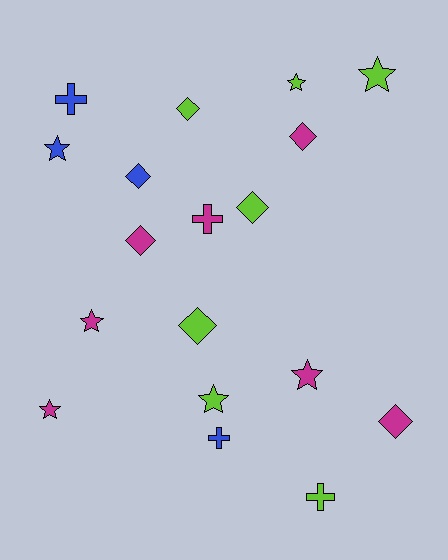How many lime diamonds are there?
There are 3 lime diamonds.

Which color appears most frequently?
Lime, with 7 objects.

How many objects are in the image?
There are 18 objects.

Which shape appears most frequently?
Star, with 7 objects.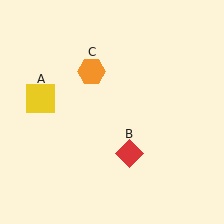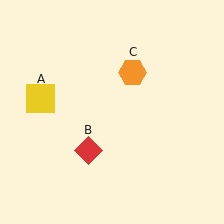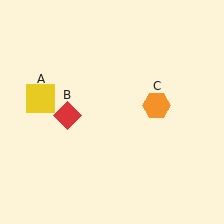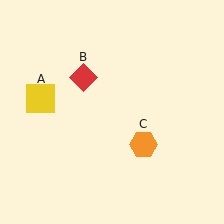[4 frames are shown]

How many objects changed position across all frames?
2 objects changed position: red diamond (object B), orange hexagon (object C).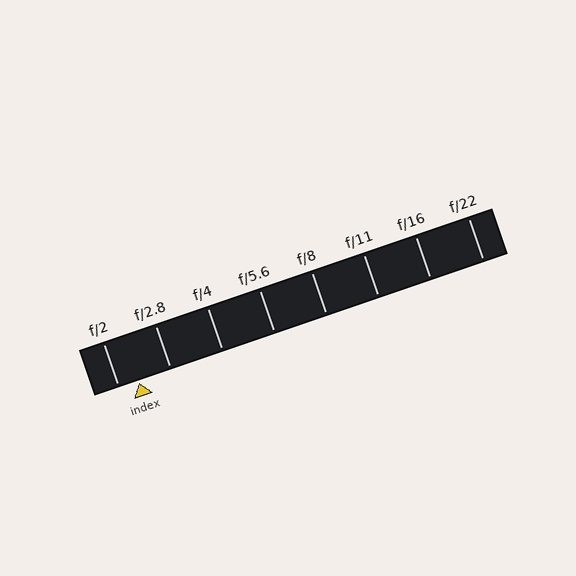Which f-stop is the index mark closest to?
The index mark is closest to f/2.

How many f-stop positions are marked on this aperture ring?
There are 8 f-stop positions marked.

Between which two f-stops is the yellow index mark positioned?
The index mark is between f/2 and f/2.8.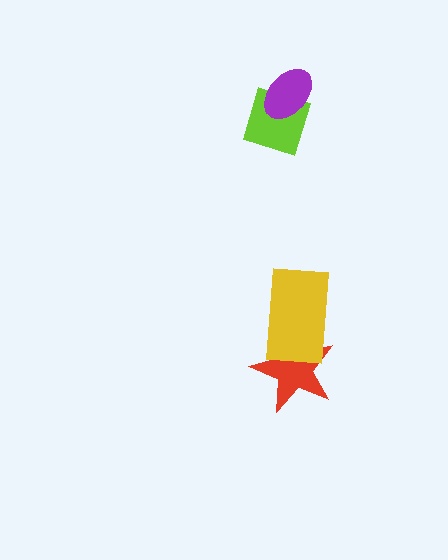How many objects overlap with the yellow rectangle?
1 object overlaps with the yellow rectangle.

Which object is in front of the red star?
The yellow rectangle is in front of the red star.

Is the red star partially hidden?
Yes, it is partially covered by another shape.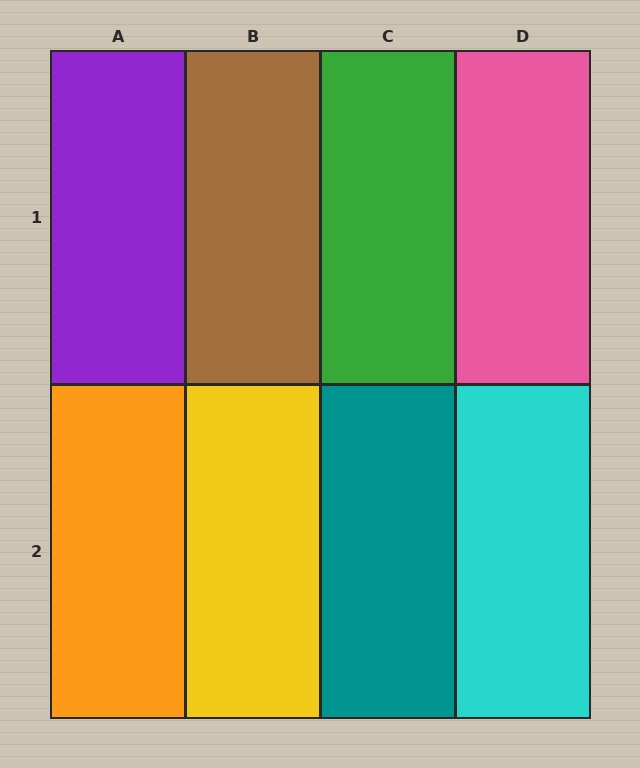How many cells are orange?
1 cell is orange.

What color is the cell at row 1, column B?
Brown.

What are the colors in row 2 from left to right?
Orange, yellow, teal, cyan.